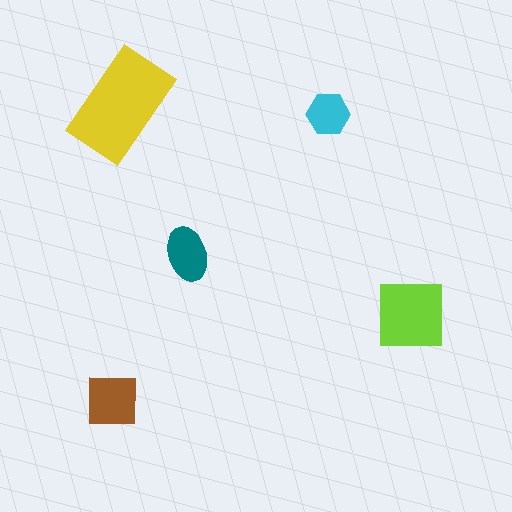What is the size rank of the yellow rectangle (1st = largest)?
1st.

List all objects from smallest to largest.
The cyan hexagon, the teal ellipse, the brown square, the lime square, the yellow rectangle.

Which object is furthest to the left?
The brown square is leftmost.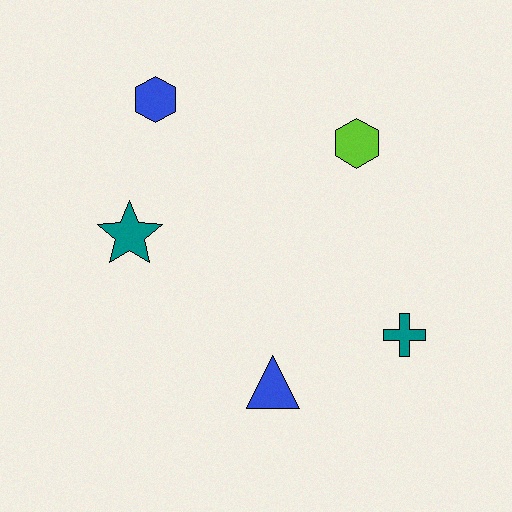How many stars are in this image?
There is 1 star.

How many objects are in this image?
There are 5 objects.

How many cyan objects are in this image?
There are no cyan objects.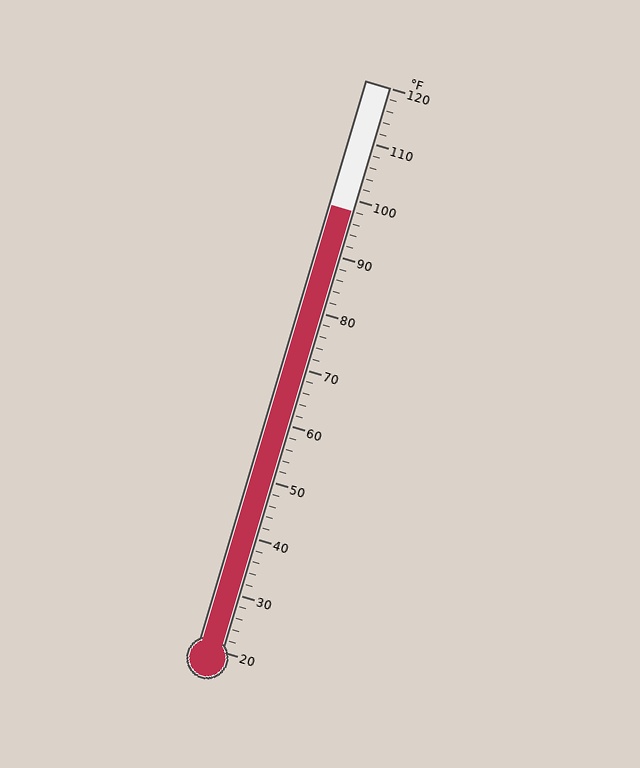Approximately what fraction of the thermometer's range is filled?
The thermometer is filled to approximately 80% of its range.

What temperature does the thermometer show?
The thermometer shows approximately 98°F.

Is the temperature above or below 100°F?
The temperature is below 100°F.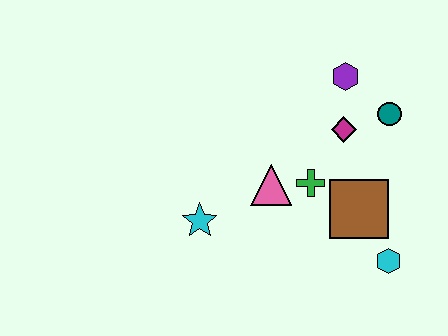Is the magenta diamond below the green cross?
No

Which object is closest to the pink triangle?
The green cross is closest to the pink triangle.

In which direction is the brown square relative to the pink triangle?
The brown square is to the right of the pink triangle.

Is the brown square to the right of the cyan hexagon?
No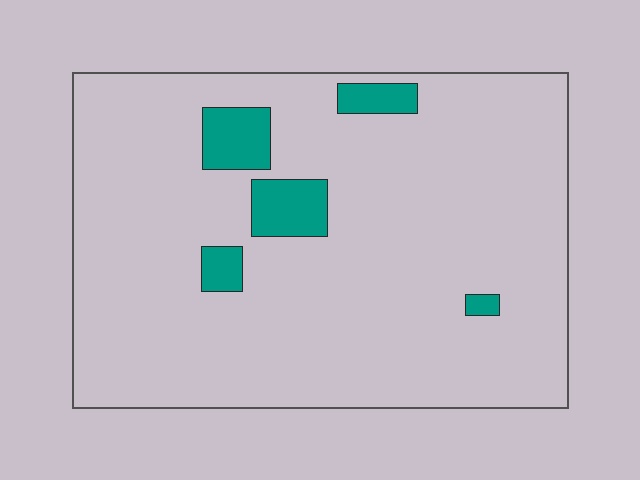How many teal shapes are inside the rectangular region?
5.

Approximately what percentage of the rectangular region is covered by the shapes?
Approximately 10%.